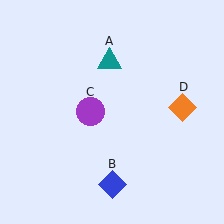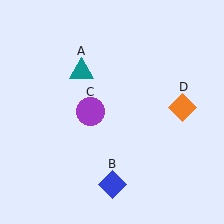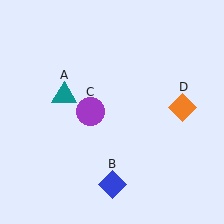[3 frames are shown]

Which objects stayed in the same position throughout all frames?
Blue diamond (object B) and purple circle (object C) and orange diamond (object D) remained stationary.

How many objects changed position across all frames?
1 object changed position: teal triangle (object A).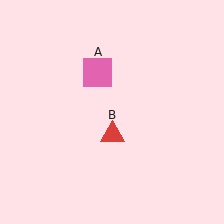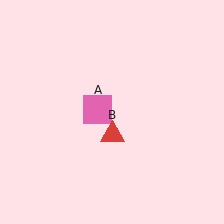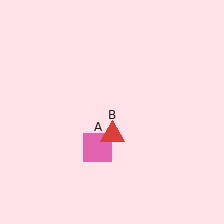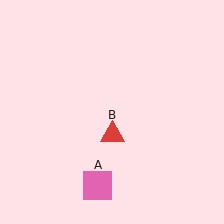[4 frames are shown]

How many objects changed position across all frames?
1 object changed position: pink square (object A).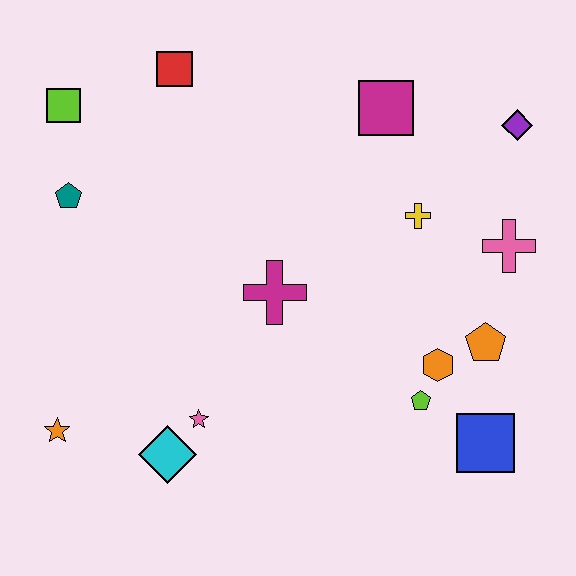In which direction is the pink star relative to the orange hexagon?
The pink star is to the left of the orange hexagon.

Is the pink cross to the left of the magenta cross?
No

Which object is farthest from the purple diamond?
The orange star is farthest from the purple diamond.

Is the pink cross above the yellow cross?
No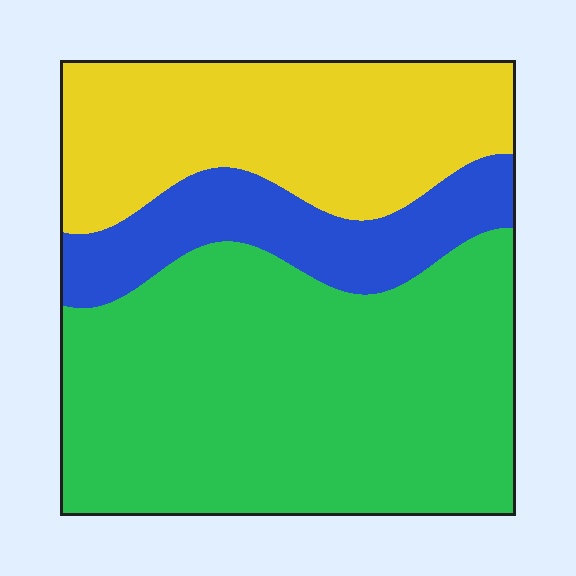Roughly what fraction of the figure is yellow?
Yellow covers roughly 30% of the figure.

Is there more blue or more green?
Green.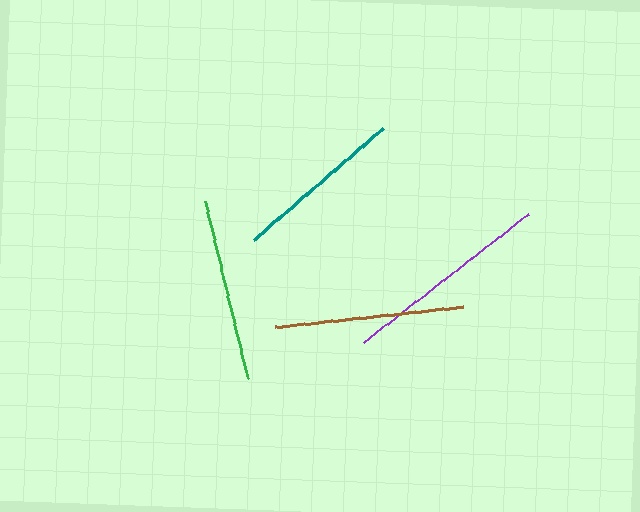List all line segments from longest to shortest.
From longest to shortest: purple, brown, green, teal.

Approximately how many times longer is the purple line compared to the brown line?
The purple line is approximately 1.1 times the length of the brown line.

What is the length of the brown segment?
The brown segment is approximately 188 pixels long.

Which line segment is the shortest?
The teal line is the shortest at approximately 170 pixels.